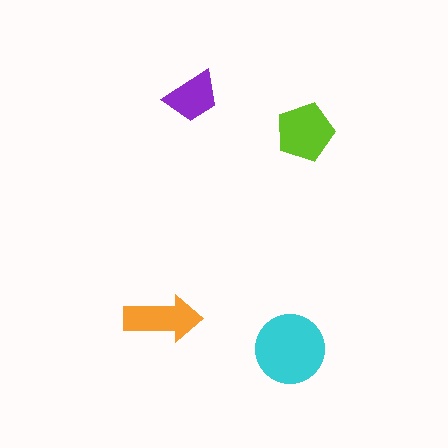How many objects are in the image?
There are 4 objects in the image.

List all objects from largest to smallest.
The cyan circle, the lime pentagon, the orange arrow, the purple trapezoid.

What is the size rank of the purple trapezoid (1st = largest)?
4th.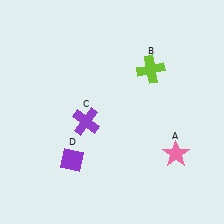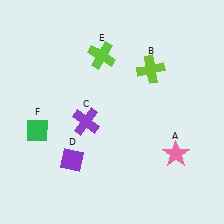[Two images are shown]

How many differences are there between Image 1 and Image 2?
There are 2 differences between the two images.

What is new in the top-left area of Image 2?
A lime cross (E) was added in the top-left area of Image 2.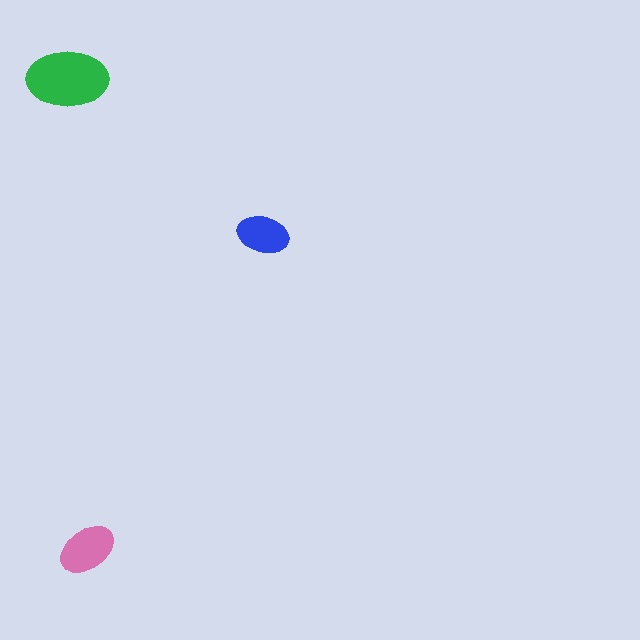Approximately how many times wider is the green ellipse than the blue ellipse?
About 1.5 times wider.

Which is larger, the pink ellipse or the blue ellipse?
The pink one.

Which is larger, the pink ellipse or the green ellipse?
The green one.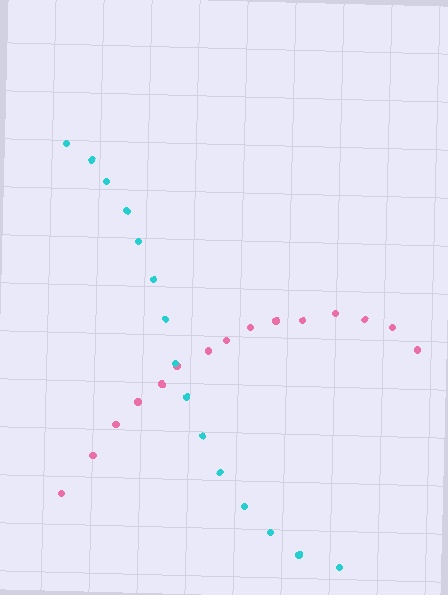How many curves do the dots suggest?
There are 2 distinct paths.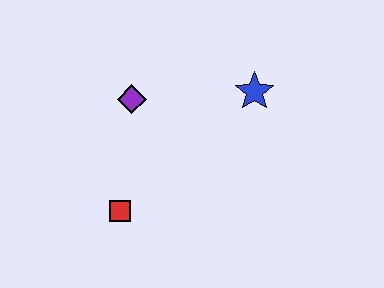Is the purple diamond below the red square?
No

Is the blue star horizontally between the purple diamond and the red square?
No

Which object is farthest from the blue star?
The red square is farthest from the blue star.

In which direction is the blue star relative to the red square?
The blue star is to the right of the red square.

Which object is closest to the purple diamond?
The red square is closest to the purple diamond.